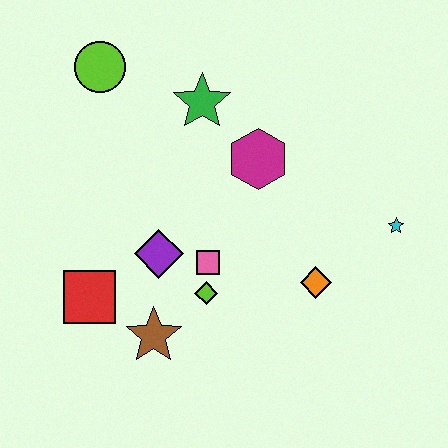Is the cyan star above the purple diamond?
Yes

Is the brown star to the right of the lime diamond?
No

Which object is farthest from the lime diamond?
The lime circle is farthest from the lime diamond.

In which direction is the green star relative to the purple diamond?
The green star is above the purple diamond.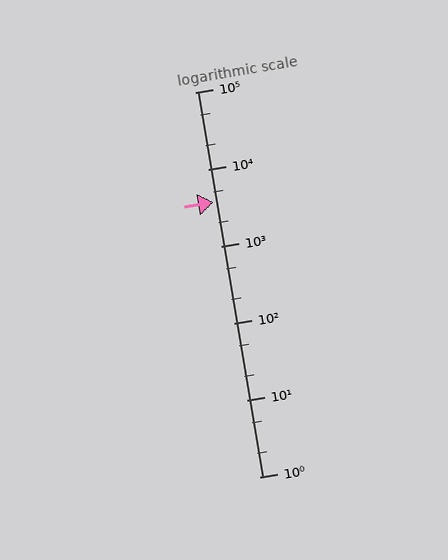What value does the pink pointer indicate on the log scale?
The pointer indicates approximately 3700.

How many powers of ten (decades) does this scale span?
The scale spans 5 decades, from 1 to 100000.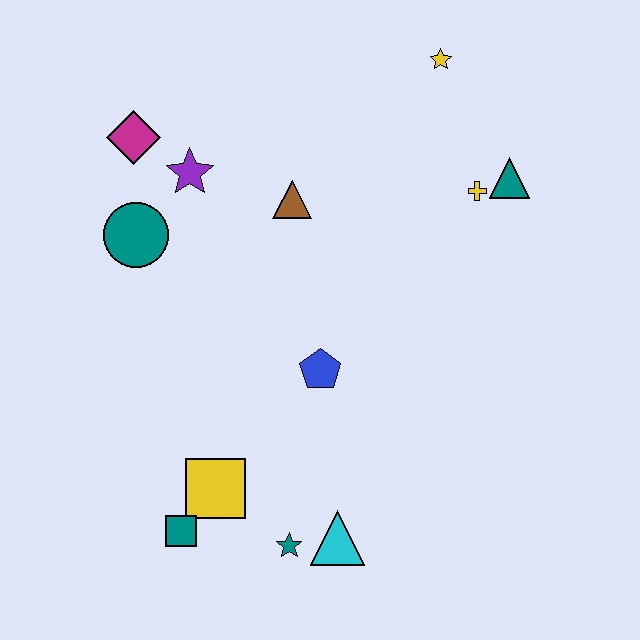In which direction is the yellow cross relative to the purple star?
The yellow cross is to the right of the purple star.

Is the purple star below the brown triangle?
No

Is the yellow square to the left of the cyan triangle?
Yes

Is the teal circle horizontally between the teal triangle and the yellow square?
No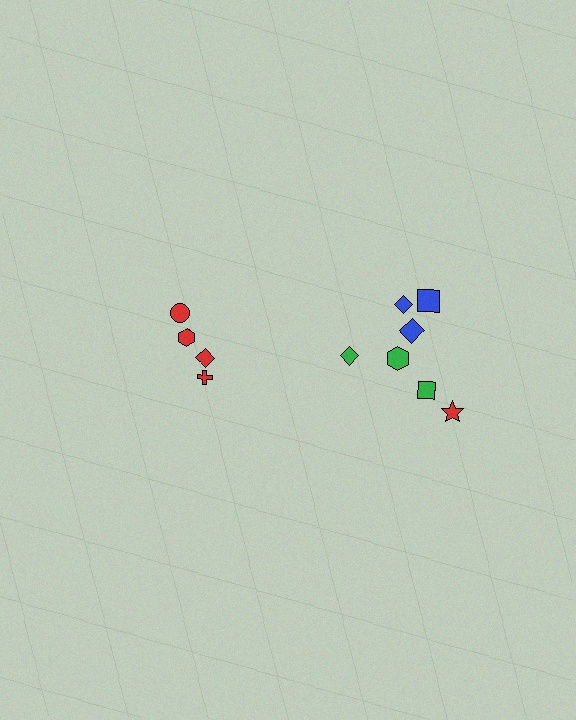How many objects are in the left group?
There are 4 objects.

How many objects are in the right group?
There are 7 objects.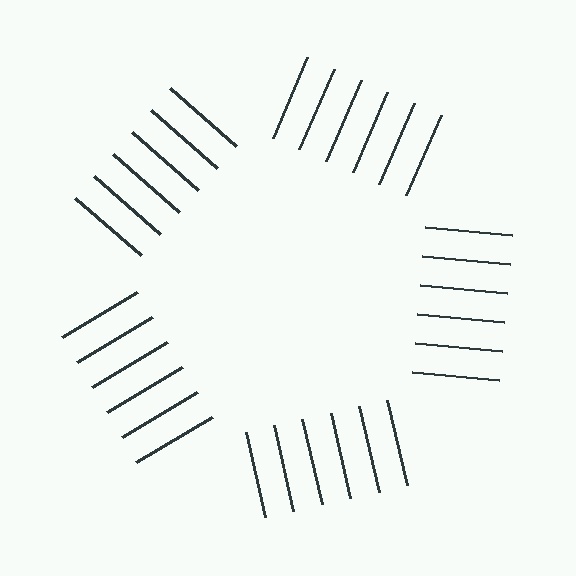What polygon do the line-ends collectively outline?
An illusory pentagon — the line segments terminate on its edges but no continuous stroke is drawn.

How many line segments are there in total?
30 — 6 along each of the 5 edges.